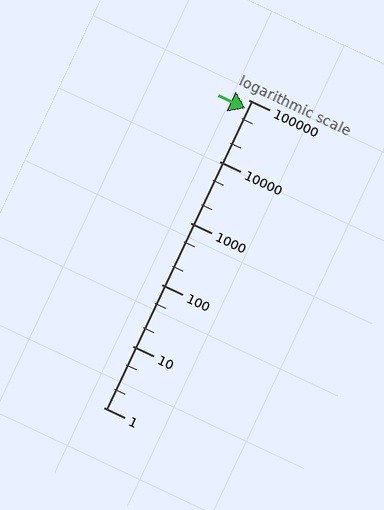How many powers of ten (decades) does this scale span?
The scale spans 5 decades, from 1 to 100000.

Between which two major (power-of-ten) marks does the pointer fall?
The pointer is between 10000 and 100000.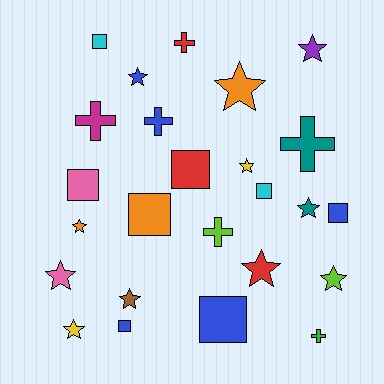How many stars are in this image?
There are 11 stars.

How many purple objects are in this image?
There is 1 purple object.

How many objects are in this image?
There are 25 objects.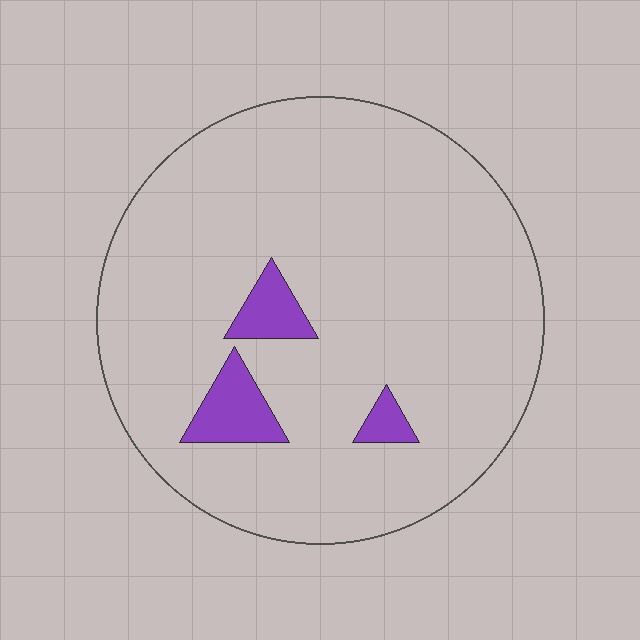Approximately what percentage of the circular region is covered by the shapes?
Approximately 5%.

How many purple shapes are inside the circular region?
3.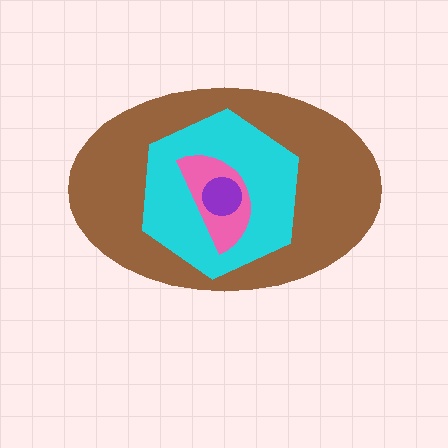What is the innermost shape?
The purple circle.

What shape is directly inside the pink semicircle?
The purple circle.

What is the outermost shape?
The brown ellipse.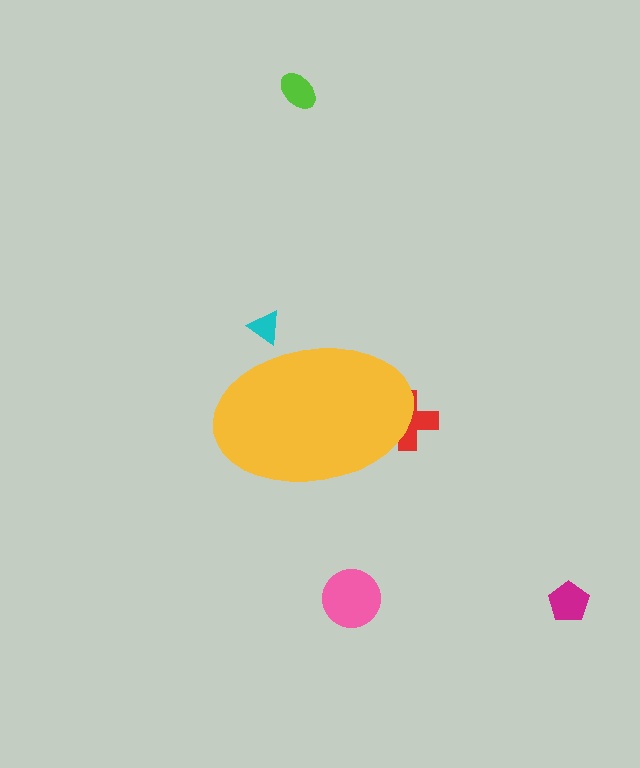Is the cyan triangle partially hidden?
Yes, the cyan triangle is partially hidden behind the yellow ellipse.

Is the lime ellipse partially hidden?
No, the lime ellipse is fully visible.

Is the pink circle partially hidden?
No, the pink circle is fully visible.